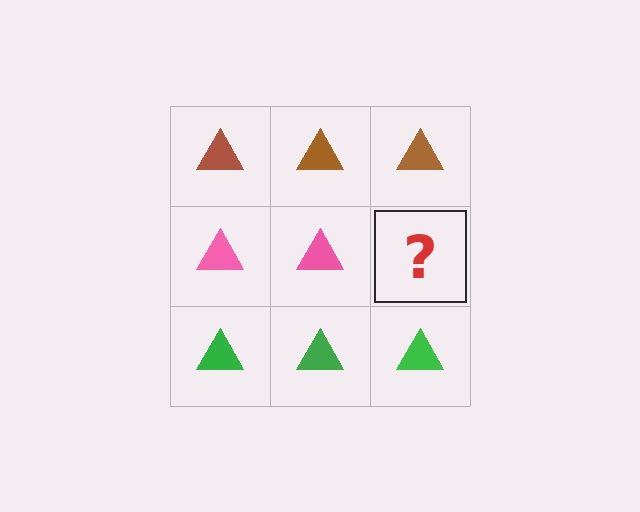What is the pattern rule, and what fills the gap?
The rule is that each row has a consistent color. The gap should be filled with a pink triangle.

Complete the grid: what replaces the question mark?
The question mark should be replaced with a pink triangle.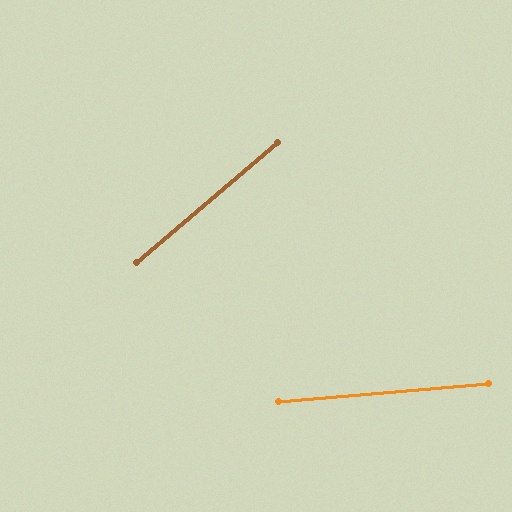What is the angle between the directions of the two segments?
Approximately 35 degrees.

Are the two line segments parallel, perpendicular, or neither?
Neither parallel nor perpendicular — they differ by about 35°.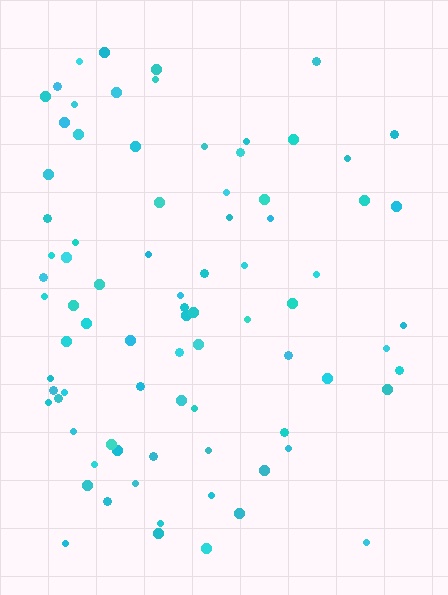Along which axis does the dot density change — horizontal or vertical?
Horizontal.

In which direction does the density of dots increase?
From right to left, with the left side densest.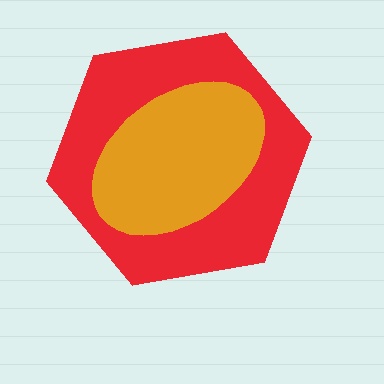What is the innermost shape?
The orange ellipse.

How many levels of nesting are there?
2.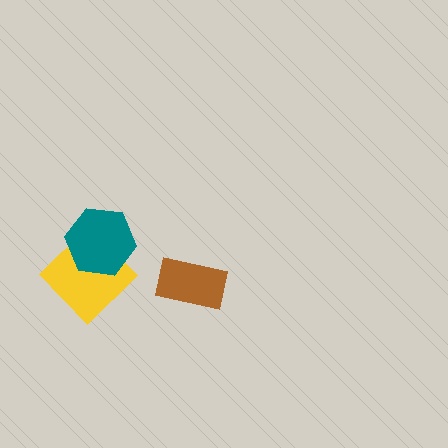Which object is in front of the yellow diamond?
The teal hexagon is in front of the yellow diamond.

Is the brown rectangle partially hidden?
No, no other shape covers it.